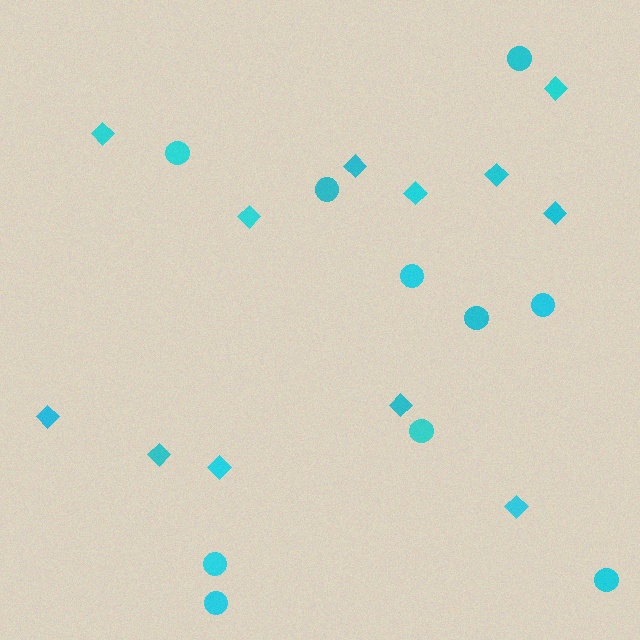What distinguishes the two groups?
There are 2 groups: one group of circles (10) and one group of diamonds (12).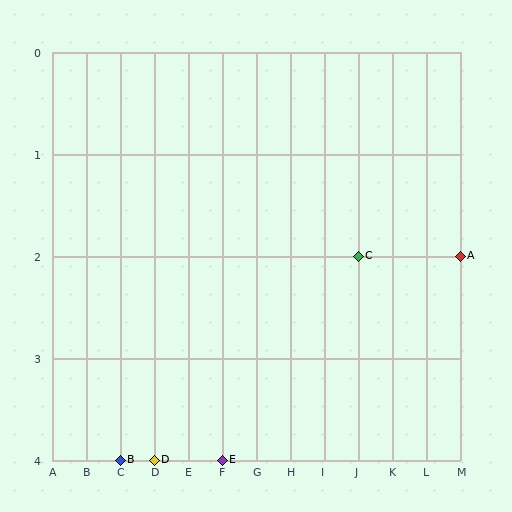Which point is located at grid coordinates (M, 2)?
Point A is at (M, 2).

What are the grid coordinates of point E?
Point E is at grid coordinates (F, 4).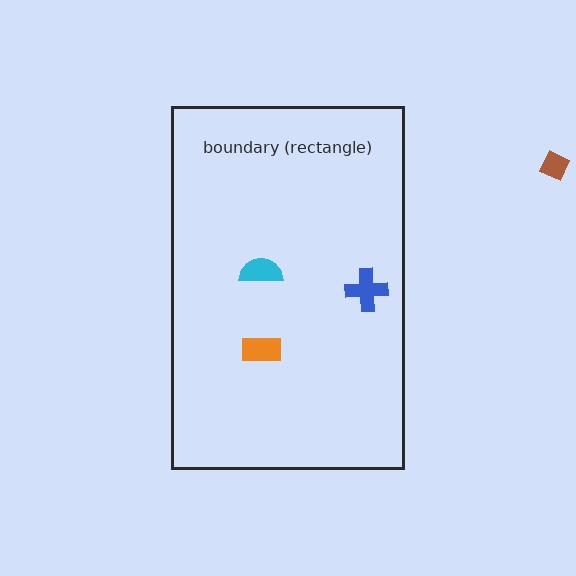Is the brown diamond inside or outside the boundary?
Outside.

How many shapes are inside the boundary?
3 inside, 1 outside.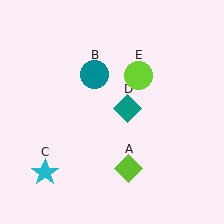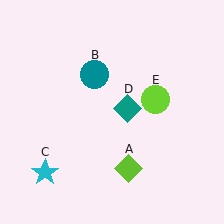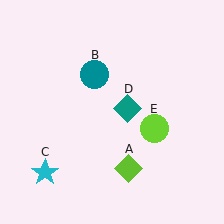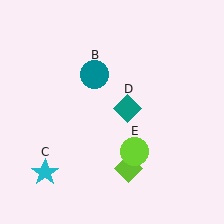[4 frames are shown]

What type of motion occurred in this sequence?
The lime circle (object E) rotated clockwise around the center of the scene.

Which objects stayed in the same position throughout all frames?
Lime diamond (object A) and teal circle (object B) and cyan star (object C) and teal diamond (object D) remained stationary.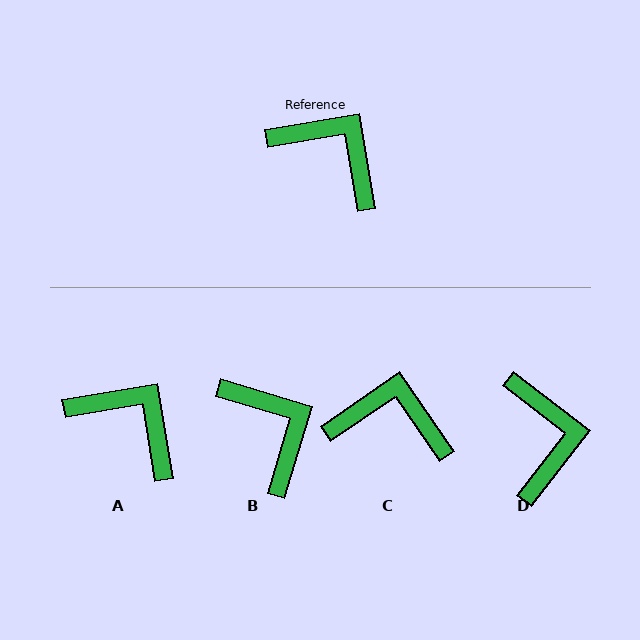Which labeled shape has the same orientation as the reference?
A.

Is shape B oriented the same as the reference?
No, it is off by about 26 degrees.